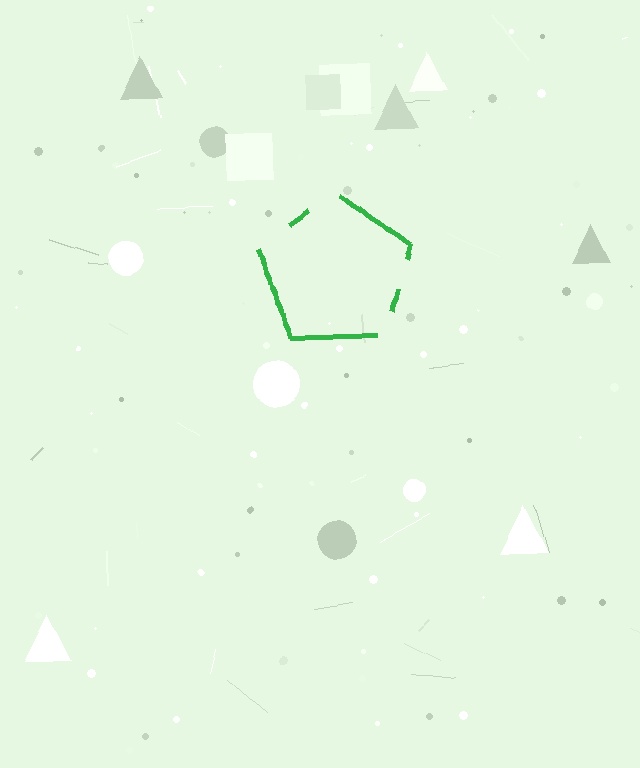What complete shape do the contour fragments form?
The contour fragments form a pentagon.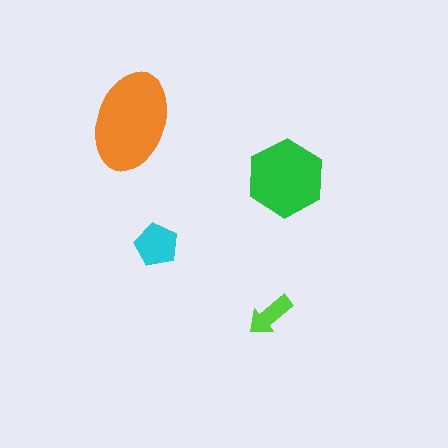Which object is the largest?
The orange ellipse.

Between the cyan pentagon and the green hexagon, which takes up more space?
The green hexagon.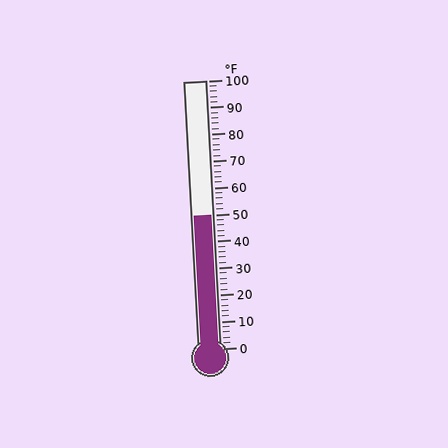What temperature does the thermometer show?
The thermometer shows approximately 50°F.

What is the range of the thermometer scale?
The thermometer scale ranges from 0°F to 100°F.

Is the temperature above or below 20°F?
The temperature is above 20°F.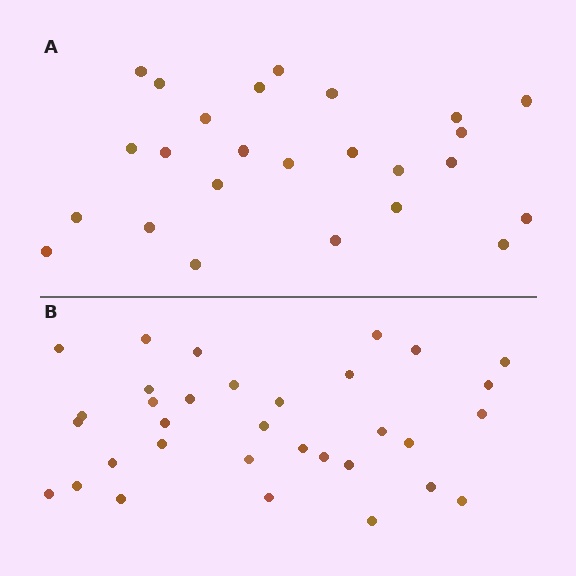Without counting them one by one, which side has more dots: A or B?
Region B (the bottom region) has more dots.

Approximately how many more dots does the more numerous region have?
Region B has roughly 8 or so more dots than region A.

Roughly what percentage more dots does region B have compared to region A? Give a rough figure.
About 30% more.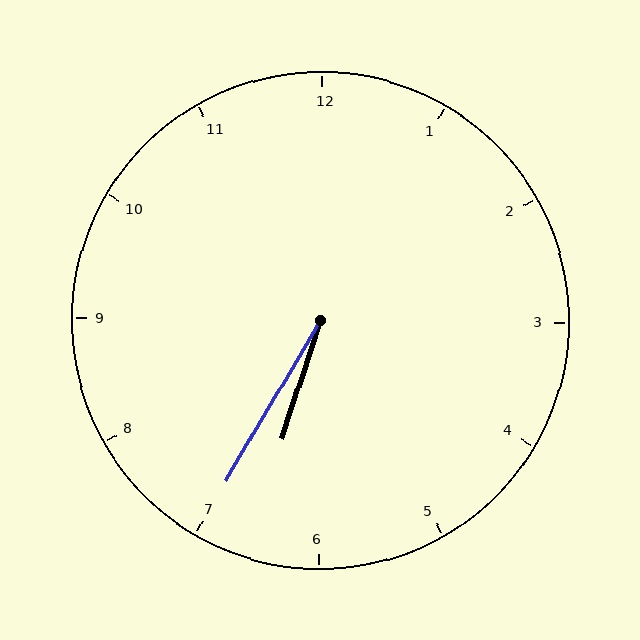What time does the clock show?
6:35.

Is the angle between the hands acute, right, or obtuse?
It is acute.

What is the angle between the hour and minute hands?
Approximately 12 degrees.